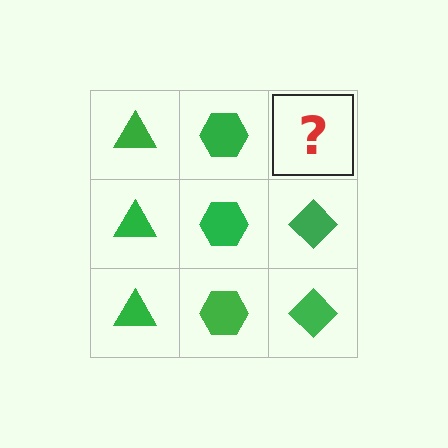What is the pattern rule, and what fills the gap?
The rule is that each column has a consistent shape. The gap should be filled with a green diamond.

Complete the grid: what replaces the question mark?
The question mark should be replaced with a green diamond.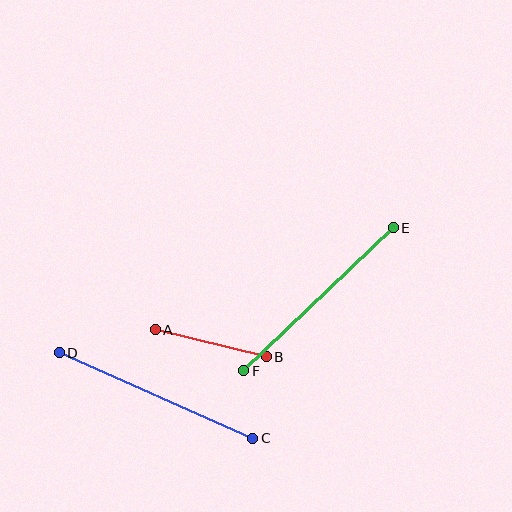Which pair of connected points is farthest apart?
Points C and D are farthest apart.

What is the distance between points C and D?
The distance is approximately 211 pixels.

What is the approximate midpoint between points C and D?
The midpoint is at approximately (156, 395) pixels.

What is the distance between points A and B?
The distance is approximately 114 pixels.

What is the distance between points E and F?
The distance is approximately 207 pixels.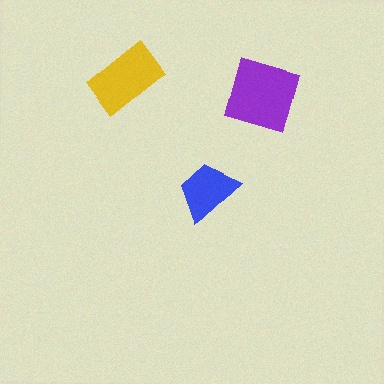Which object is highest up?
The yellow rectangle is topmost.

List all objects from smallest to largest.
The blue trapezoid, the yellow rectangle, the purple diamond.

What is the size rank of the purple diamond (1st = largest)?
1st.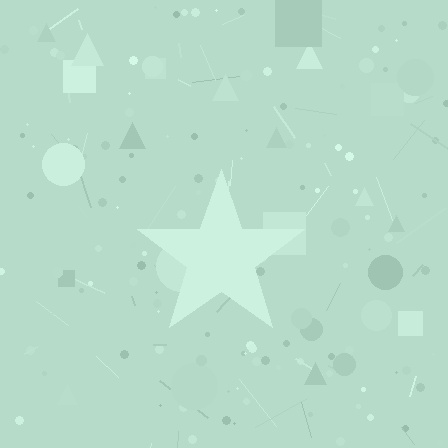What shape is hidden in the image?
A star is hidden in the image.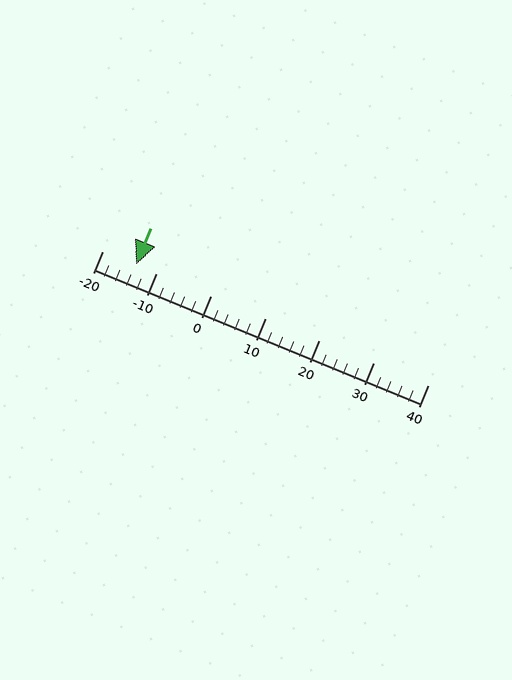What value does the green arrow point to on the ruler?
The green arrow points to approximately -14.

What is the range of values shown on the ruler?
The ruler shows values from -20 to 40.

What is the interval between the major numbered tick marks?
The major tick marks are spaced 10 units apart.